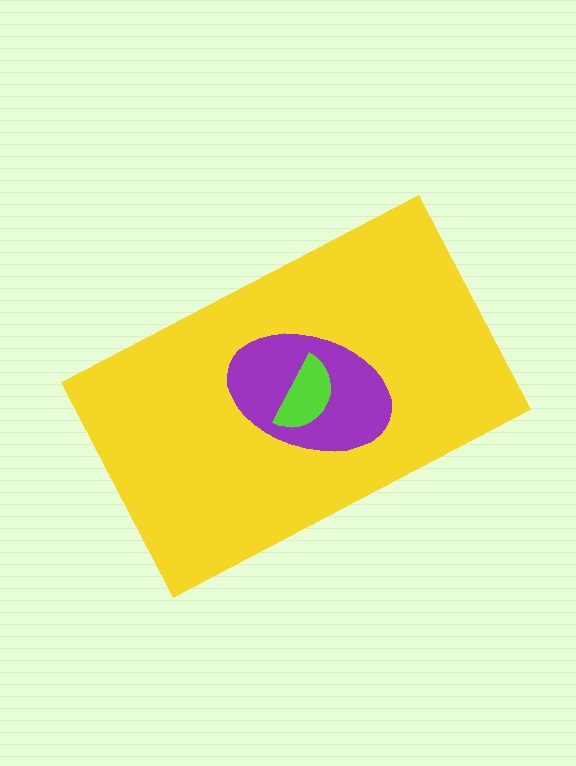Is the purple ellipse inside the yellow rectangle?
Yes.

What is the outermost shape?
The yellow rectangle.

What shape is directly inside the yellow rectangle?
The purple ellipse.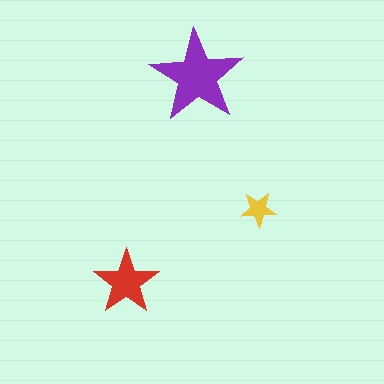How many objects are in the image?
There are 3 objects in the image.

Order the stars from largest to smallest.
the purple one, the red one, the yellow one.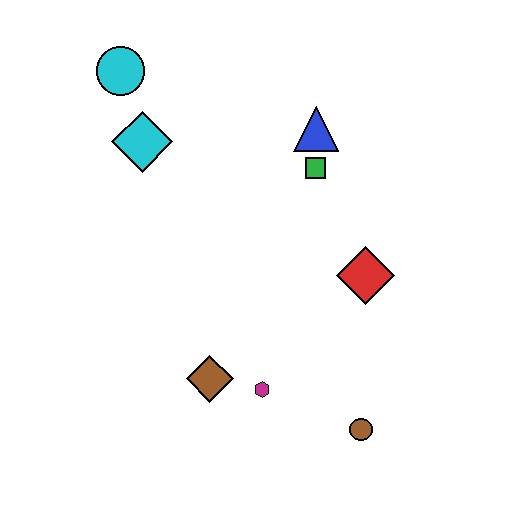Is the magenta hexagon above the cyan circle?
No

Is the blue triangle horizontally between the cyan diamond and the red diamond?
Yes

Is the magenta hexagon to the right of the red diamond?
No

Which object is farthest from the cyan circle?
The brown circle is farthest from the cyan circle.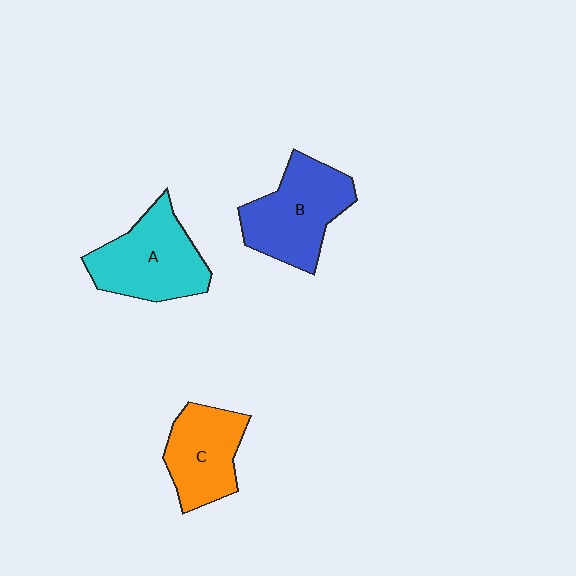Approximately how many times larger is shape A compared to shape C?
Approximately 1.2 times.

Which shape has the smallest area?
Shape C (orange).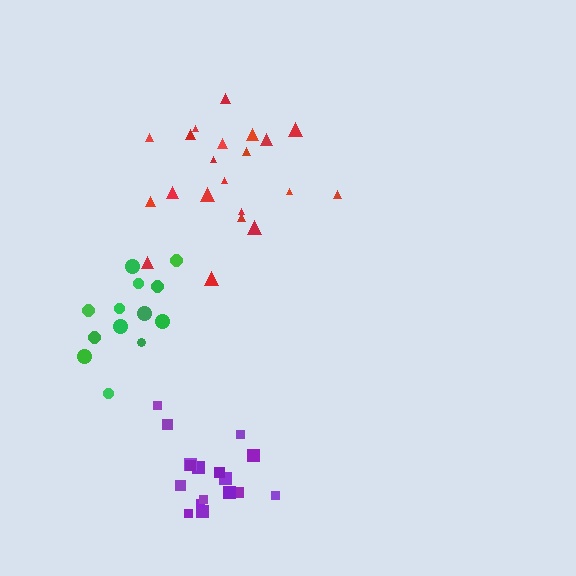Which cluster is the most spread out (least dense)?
Red.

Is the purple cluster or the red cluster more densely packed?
Purple.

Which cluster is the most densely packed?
Green.